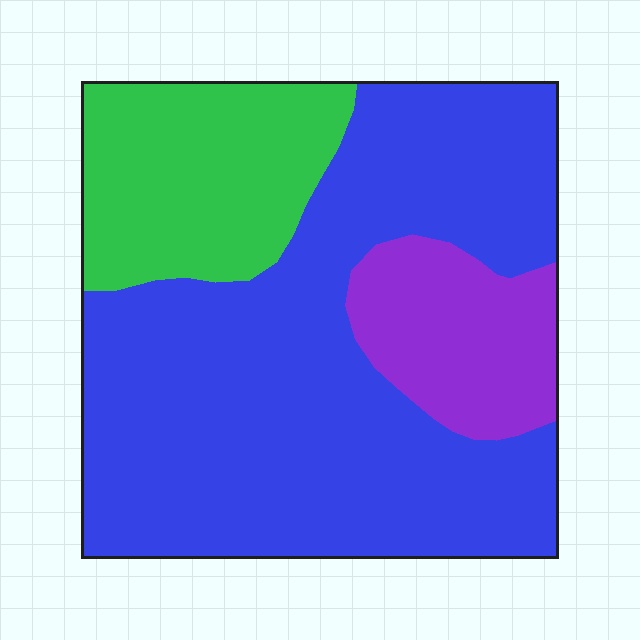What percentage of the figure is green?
Green takes up between a sixth and a third of the figure.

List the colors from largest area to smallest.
From largest to smallest: blue, green, purple.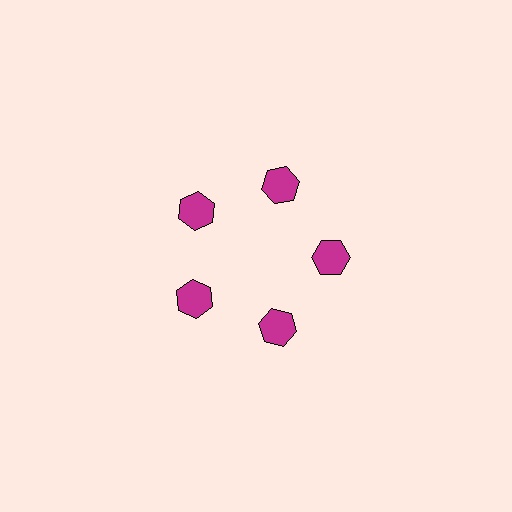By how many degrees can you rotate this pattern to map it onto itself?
The pattern maps onto itself every 72 degrees of rotation.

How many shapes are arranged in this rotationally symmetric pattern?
There are 5 shapes, arranged in 5 groups of 1.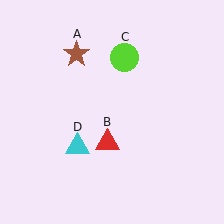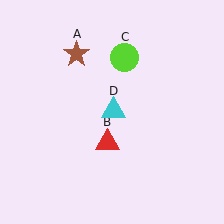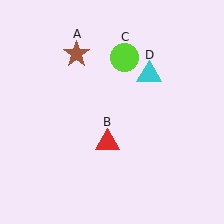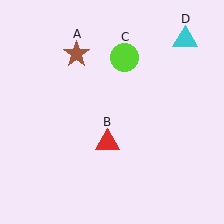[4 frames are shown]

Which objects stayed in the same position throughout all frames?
Brown star (object A) and red triangle (object B) and lime circle (object C) remained stationary.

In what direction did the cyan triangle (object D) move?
The cyan triangle (object D) moved up and to the right.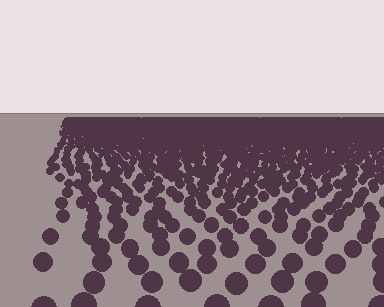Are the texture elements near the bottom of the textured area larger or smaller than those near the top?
Larger. Near the bottom, elements are closer to the viewer and appear at a bigger on-screen size.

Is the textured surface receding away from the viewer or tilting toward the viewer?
The surface is receding away from the viewer. Texture elements get smaller and denser toward the top.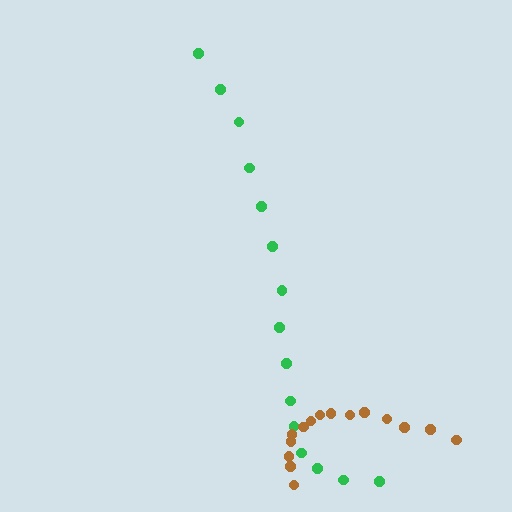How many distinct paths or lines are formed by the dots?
There are 2 distinct paths.